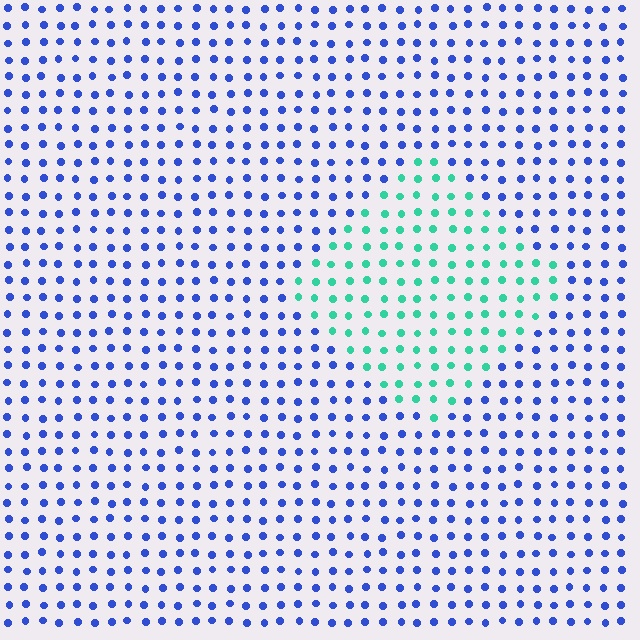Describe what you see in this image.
The image is filled with small blue elements in a uniform arrangement. A diamond-shaped region is visible where the elements are tinted to a slightly different hue, forming a subtle color boundary.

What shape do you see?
I see a diamond.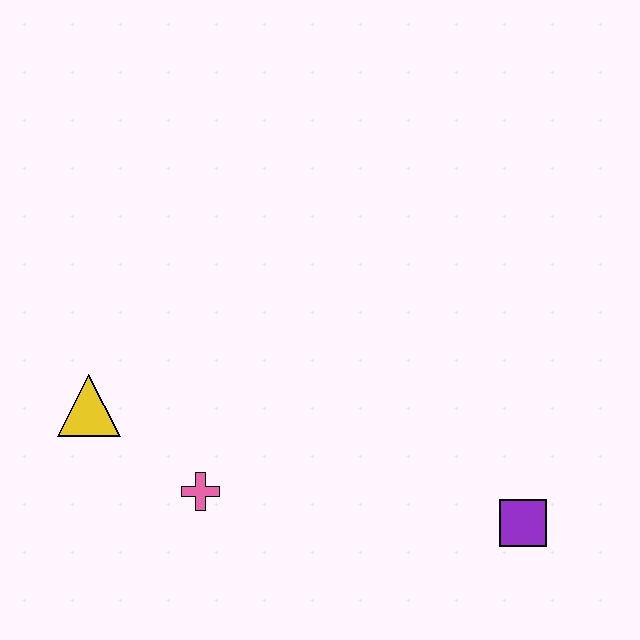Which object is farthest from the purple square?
The yellow triangle is farthest from the purple square.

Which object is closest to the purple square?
The pink cross is closest to the purple square.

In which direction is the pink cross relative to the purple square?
The pink cross is to the left of the purple square.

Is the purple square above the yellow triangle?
No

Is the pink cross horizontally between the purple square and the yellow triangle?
Yes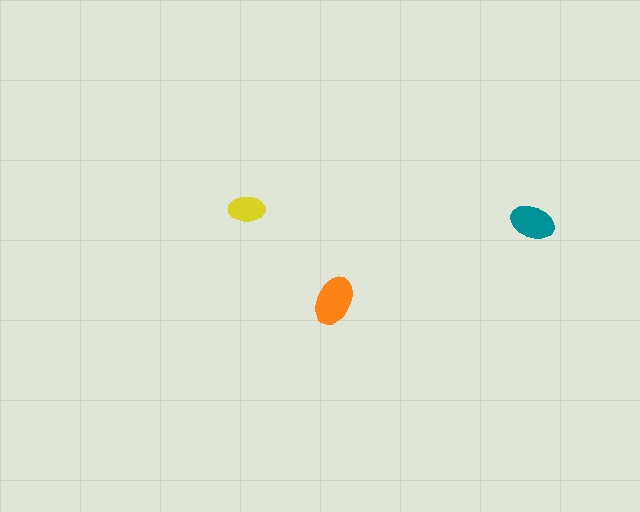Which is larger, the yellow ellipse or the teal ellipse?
The teal one.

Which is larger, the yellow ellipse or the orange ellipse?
The orange one.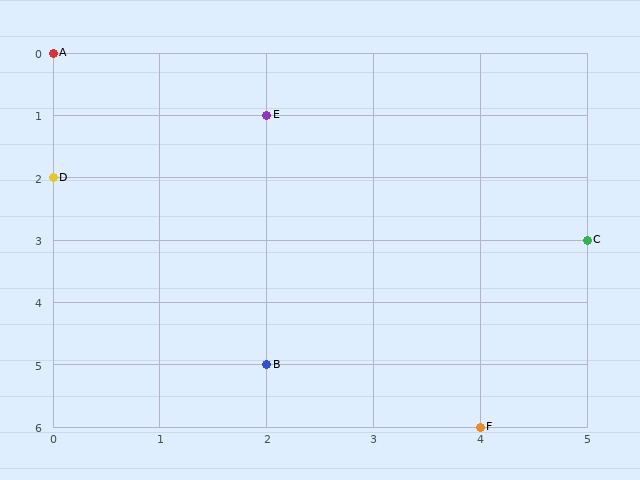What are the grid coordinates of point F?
Point F is at grid coordinates (4, 6).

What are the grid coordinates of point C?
Point C is at grid coordinates (5, 3).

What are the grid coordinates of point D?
Point D is at grid coordinates (0, 2).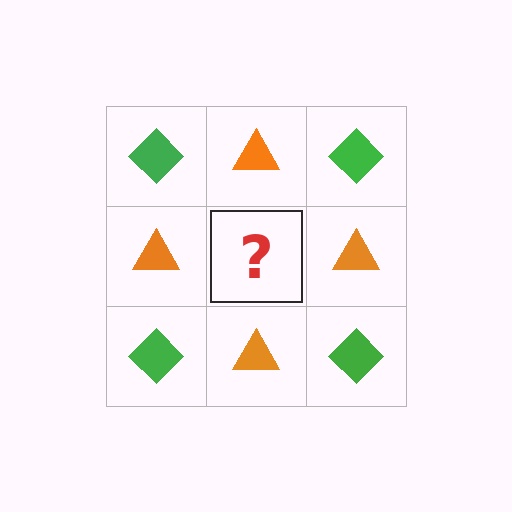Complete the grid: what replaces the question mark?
The question mark should be replaced with a green diamond.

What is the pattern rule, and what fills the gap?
The rule is that it alternates green diamond and orange triangle in a checkerboard pattern. The gap should be filled with a green diamond.